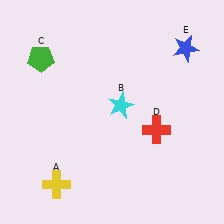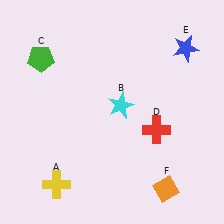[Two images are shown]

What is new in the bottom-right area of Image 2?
An orange diamond (F) was added in the bottom-right area of Image 2.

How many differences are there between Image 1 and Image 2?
There is 1 difference between the two images.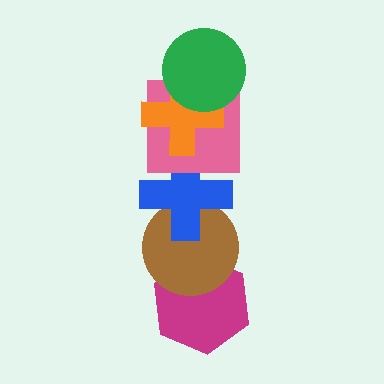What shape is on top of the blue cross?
The pink square is on top of the blue cross.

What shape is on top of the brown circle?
The blue cross is on top of the brown circle.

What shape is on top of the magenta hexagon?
The brown circle is on top of the magenta hexagon.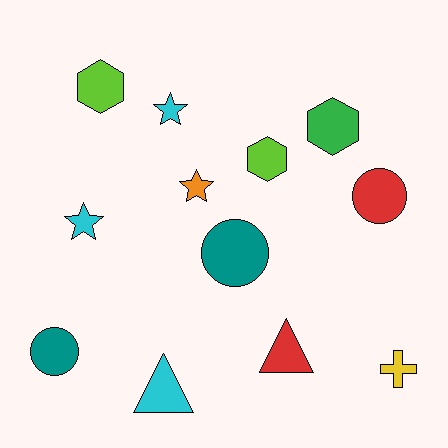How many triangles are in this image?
There are 2 triangles.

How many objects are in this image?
There are 12 objects.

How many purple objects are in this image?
There are no purple objects.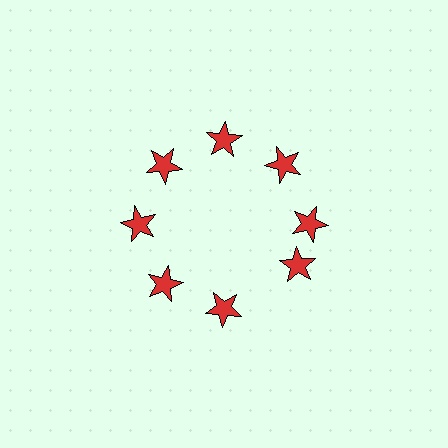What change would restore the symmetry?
The symmetry would be restored by rotating it back into even spacing with its neighbors so that all 8 stars sit at equal angles and equal distance from the center.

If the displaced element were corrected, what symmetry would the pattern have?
It would have 8-fold rotational symmetry — the pattern would map onto itself every 45 degrees.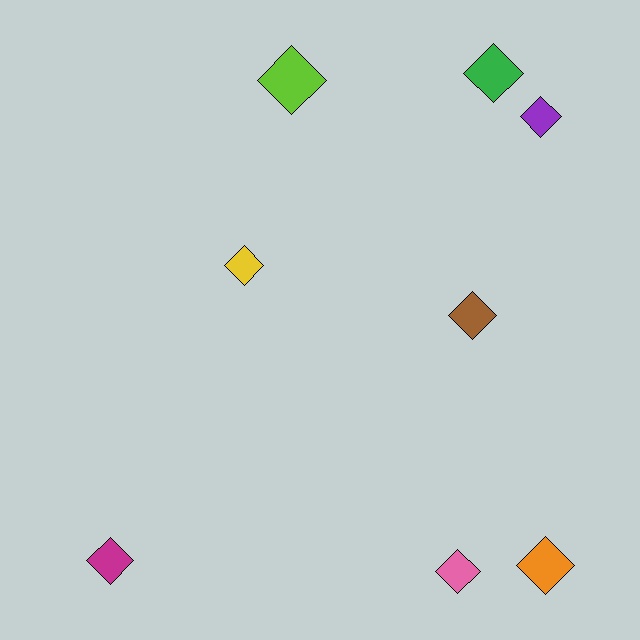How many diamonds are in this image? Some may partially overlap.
There are 8 diamonds.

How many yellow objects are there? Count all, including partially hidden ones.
There is 1 yellow object.